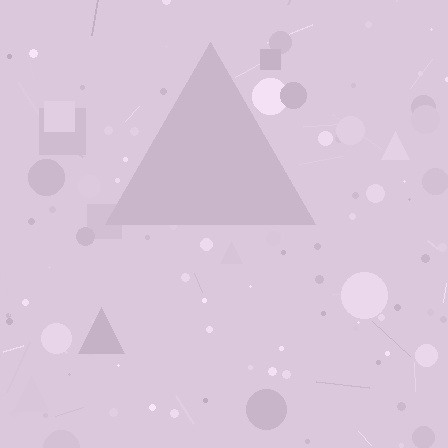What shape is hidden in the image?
A triangle is hidden in the image.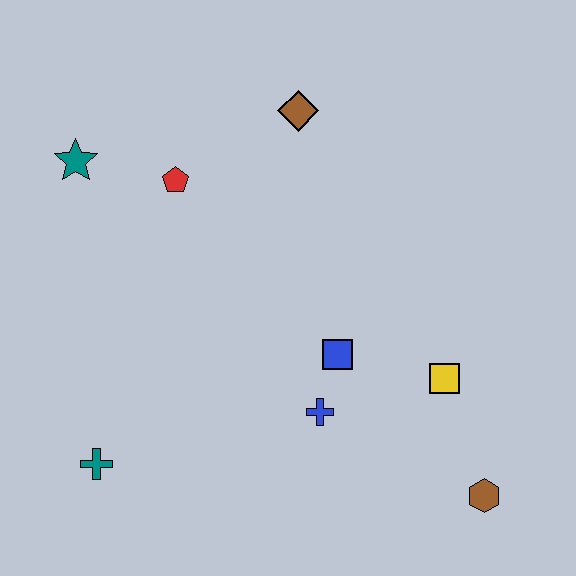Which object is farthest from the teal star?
The brown hexagon is farthest from the teal star.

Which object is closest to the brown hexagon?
The yellow square is closest to the brown hexagon.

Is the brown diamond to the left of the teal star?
No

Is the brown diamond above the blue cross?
Yes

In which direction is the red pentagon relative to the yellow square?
The red pentagon is to the left of the yellow square.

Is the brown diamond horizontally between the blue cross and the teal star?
Yes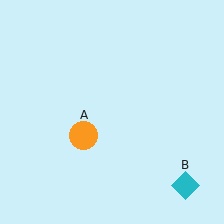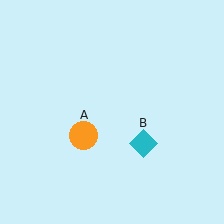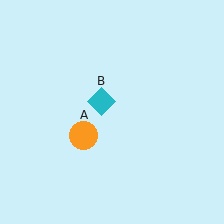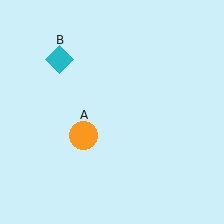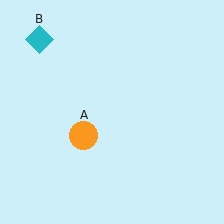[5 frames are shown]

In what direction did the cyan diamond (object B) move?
The cyan diamond (object B) moved up and to the left.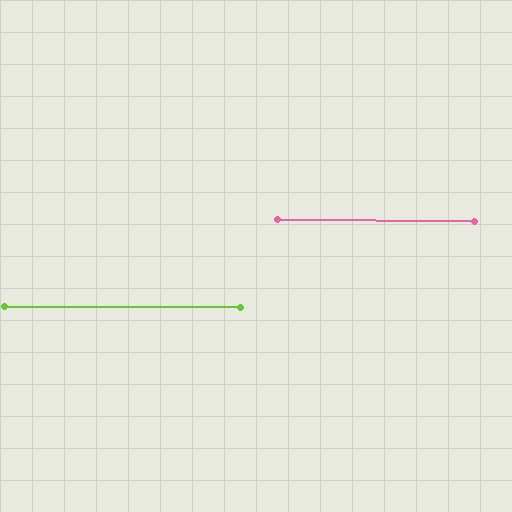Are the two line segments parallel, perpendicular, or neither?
Parallel — their directions differ by only 0.4°.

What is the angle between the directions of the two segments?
Approximately 0 degrees.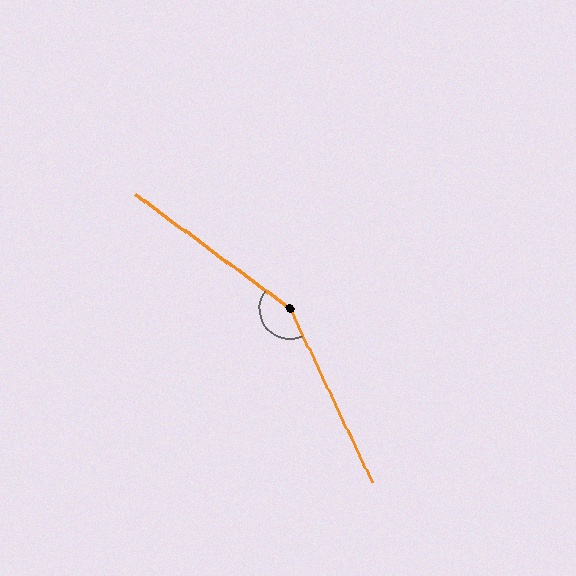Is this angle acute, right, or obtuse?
It is obtuse.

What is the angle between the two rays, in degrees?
Approximately 152 degrees.